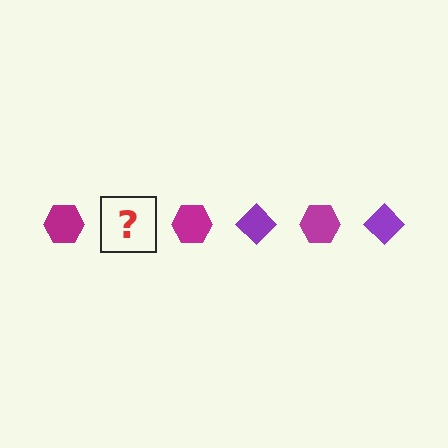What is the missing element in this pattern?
The missing element is a purple diamond.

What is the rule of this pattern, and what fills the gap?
The rule is that the pattern alternates between magenta hexagon and purple diamond. The gap should be filled with a purple diamond.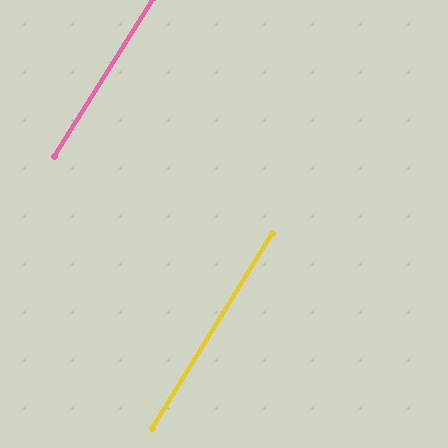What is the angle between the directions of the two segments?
Approximately 0 degrees.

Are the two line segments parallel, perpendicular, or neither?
Parallel — their directions differ by only 0.2°.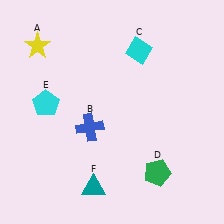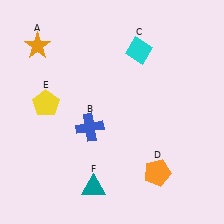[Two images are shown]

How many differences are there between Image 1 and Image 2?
There are 3 differences between the two images.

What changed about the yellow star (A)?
In Image 1, A is yellow. In Image 2, it changed to orange.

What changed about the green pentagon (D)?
In Image 1, D is green. In Image 2, it changed to orange.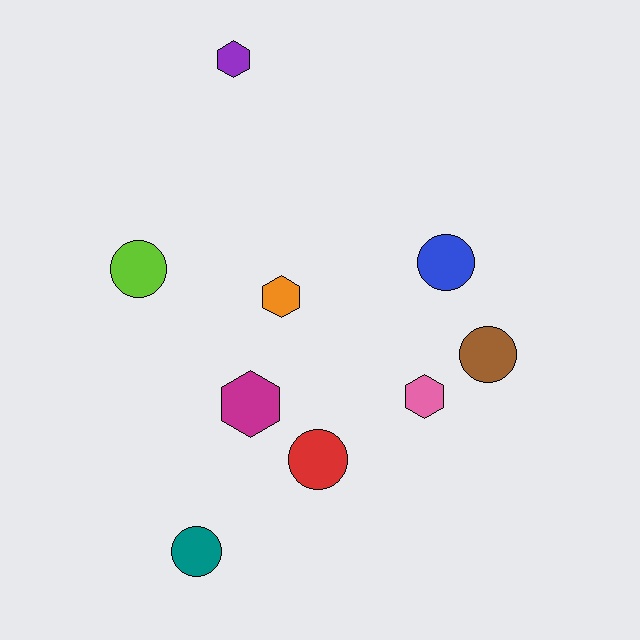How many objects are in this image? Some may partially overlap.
There are 9 objects.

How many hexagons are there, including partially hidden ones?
There are 4 hexagons.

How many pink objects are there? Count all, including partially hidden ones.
There is 1 pink object.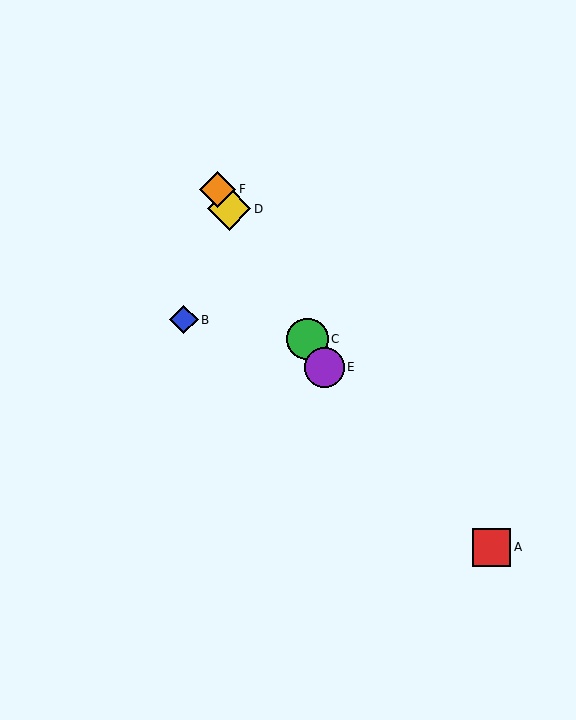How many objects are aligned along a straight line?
4 objects (C, D, E, F) are aligned along a straight line.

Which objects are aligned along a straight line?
Objects C, D, E, F are aligned along a straight line.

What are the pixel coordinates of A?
Object A is at (492, 547).